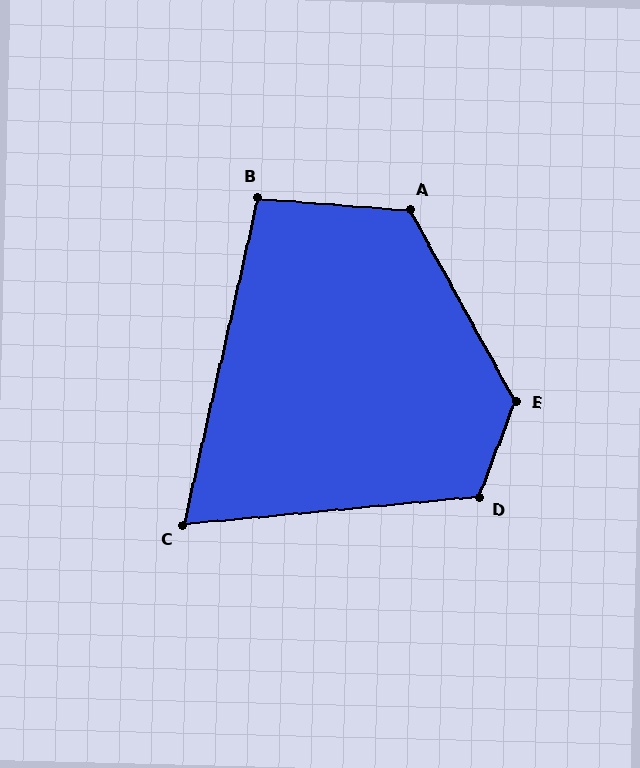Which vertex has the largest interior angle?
E, at approximately 131 degrees.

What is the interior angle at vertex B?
Approximately 98 degrees (obtuse).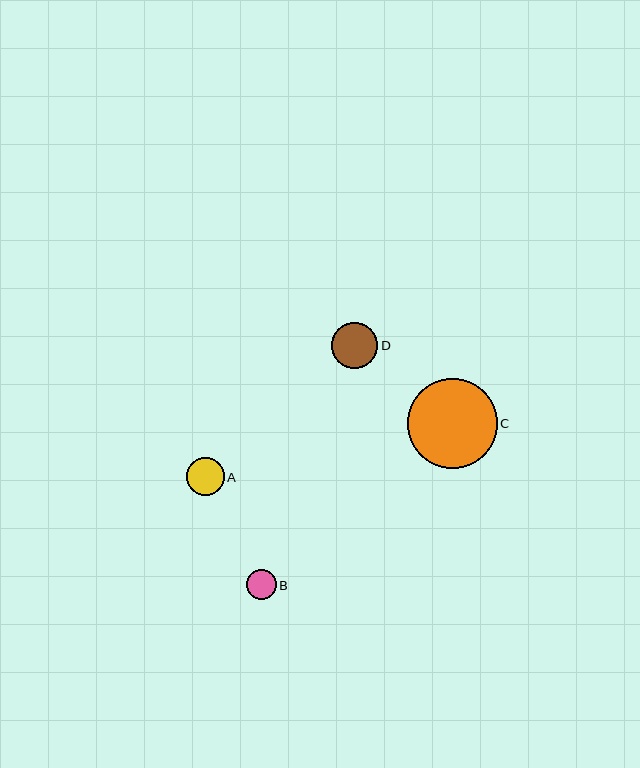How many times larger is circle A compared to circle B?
Circle A is approximately 1.3 times the size of circle B.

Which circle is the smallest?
Circle B is the smallest with a size of approximately 30 pixels.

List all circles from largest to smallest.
From largest to smallest: C, D, A, B.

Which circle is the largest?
Circle C is the largest with a size of approximately 90 pixels.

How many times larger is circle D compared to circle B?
Circle D is approximately 1.6 times the size of circle B.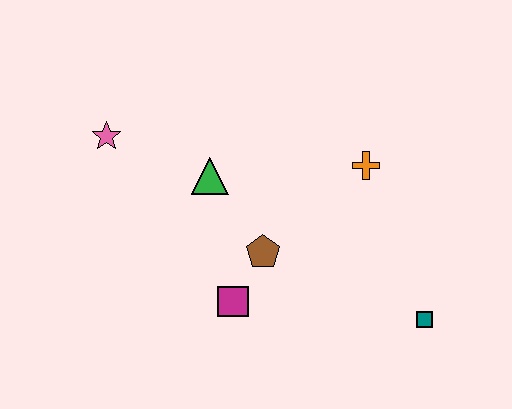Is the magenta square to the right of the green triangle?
Yes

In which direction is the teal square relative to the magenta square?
The teal square is to the right of the magenta square.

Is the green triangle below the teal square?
No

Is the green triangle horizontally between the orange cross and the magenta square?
No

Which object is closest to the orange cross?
The brown pentagon is closest to the orange cross.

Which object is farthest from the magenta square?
The pink star is farthest from the magenta square.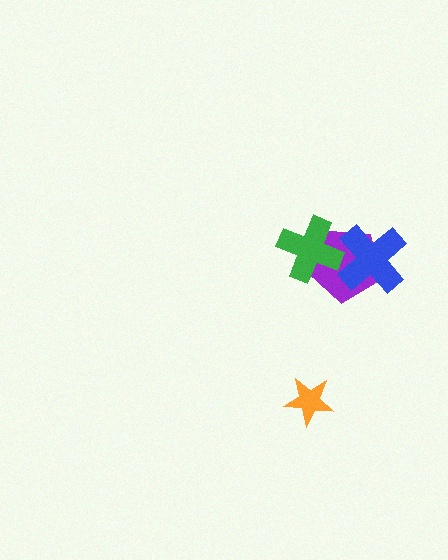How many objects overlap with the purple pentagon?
2 objects overlap with the purple pentagon.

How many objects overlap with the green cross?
2 objects overlap with the green cross.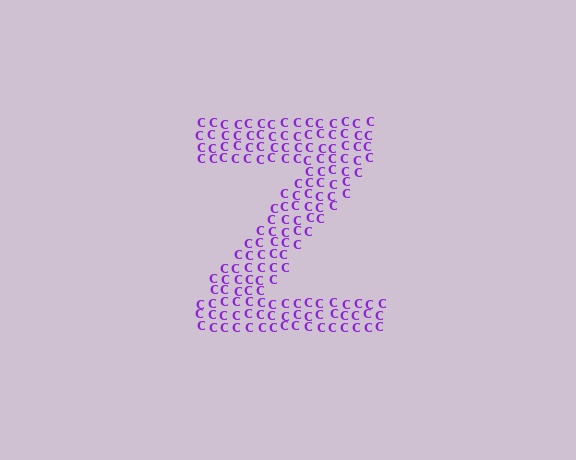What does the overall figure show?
The overall figure shows the letter Z.